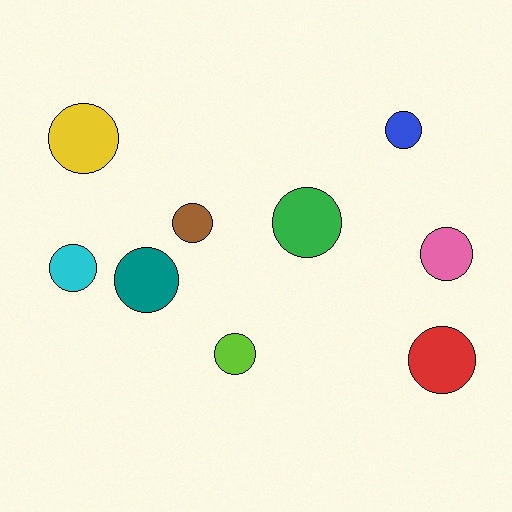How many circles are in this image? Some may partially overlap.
There are 9 circles.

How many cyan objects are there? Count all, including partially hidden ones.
There is 1 cyan object.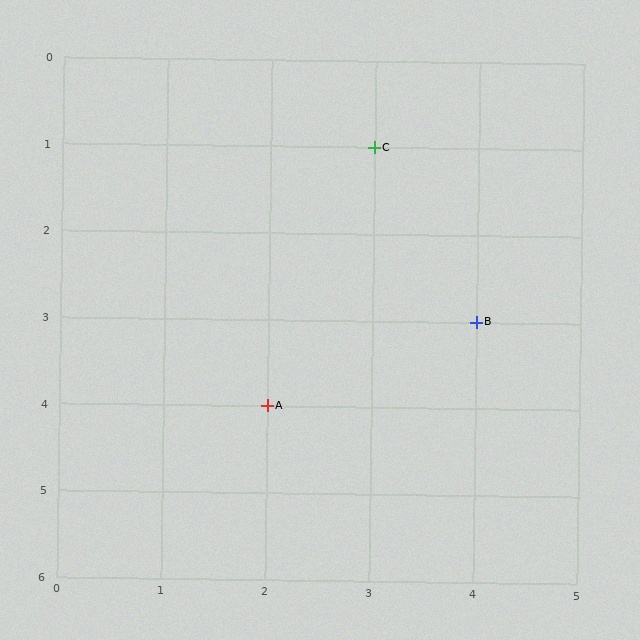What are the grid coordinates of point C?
Point C is at grid coordinates (3, 1).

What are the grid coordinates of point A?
Point A is at grid coordinates (2, 4).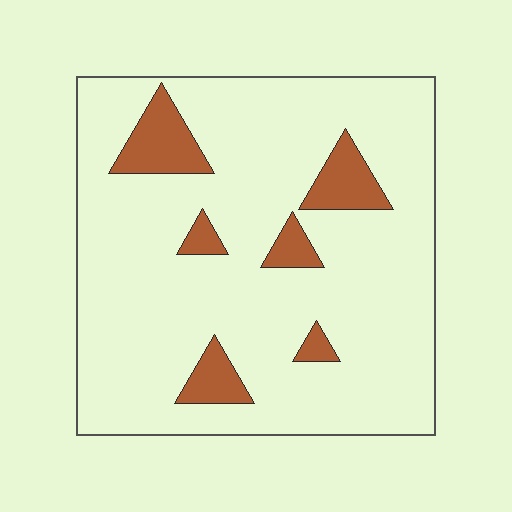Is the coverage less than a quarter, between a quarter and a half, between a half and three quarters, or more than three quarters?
Less than a quarter.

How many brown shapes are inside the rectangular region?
6.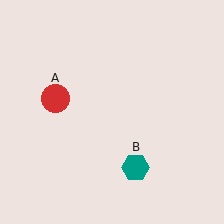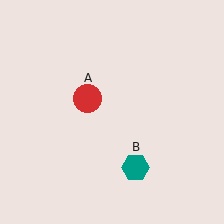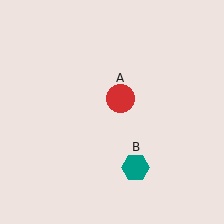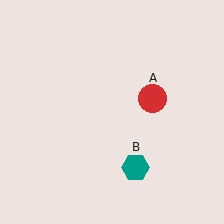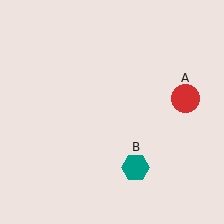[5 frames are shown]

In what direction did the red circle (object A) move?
The red circle (object A) moved right.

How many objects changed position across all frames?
1 object changed position: red circle (object A).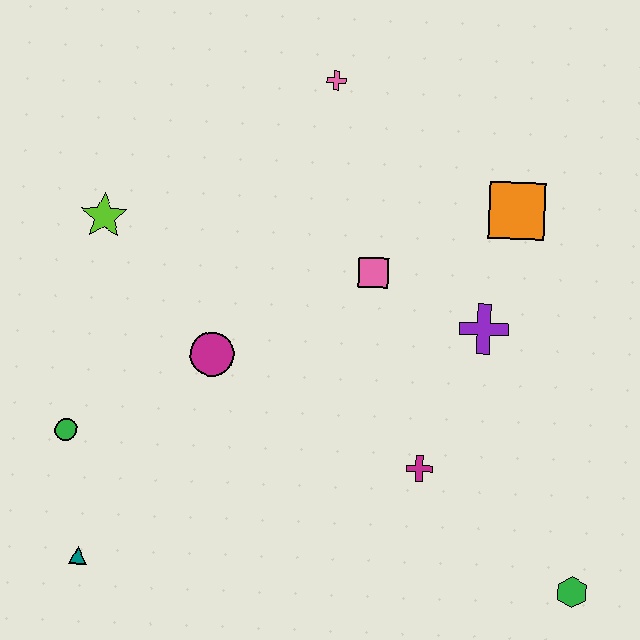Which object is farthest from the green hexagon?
The lime star is farthest from the green hexagon.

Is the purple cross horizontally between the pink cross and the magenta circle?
No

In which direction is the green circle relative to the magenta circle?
The green circle is to the left of the magenta circle.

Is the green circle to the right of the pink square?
No